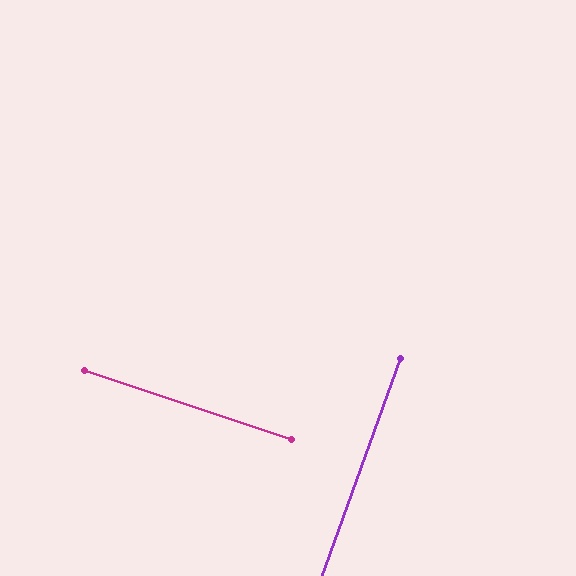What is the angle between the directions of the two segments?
Approximately 89 degrees.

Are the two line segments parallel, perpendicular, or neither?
Perpendicular — they meet at approximately 89°.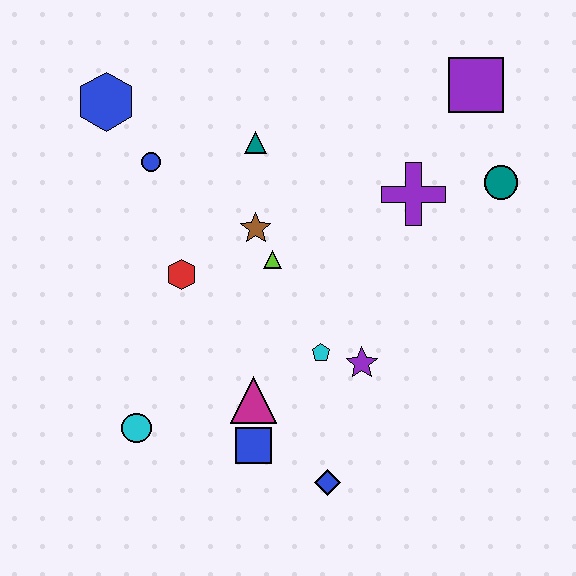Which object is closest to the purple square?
The teal circle is closest to the purple square.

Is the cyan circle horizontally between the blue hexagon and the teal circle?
Yes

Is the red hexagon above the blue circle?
No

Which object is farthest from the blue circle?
The blue diamond is farthest from the blue circle.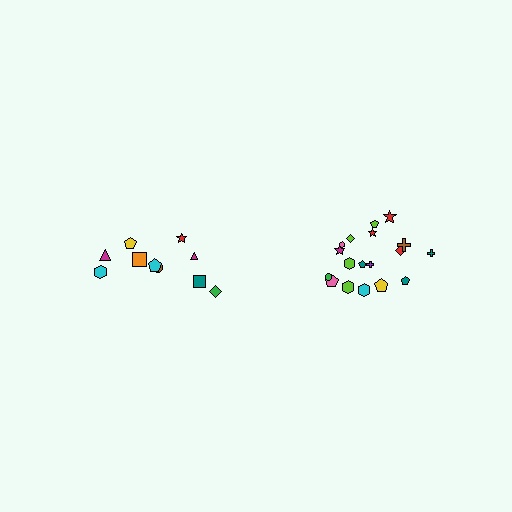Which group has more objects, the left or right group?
The right group.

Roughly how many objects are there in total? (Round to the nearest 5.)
Roughly 30 objects in total.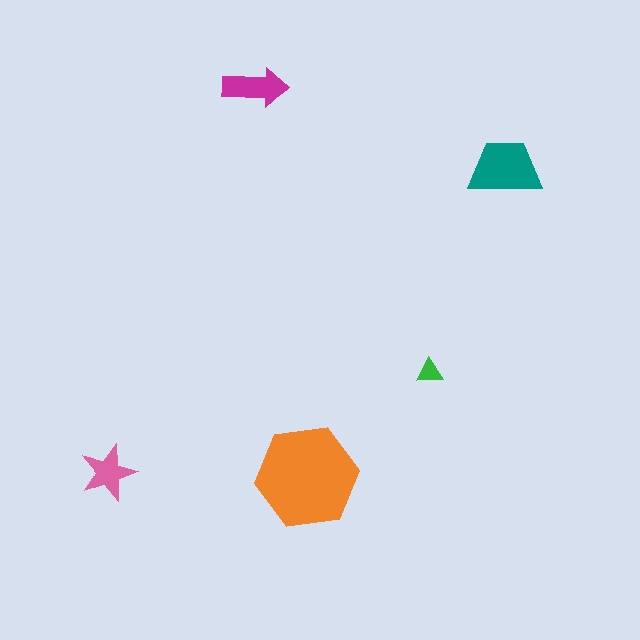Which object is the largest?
The orange hexagon.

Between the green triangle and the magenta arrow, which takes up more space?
The magenta arrow.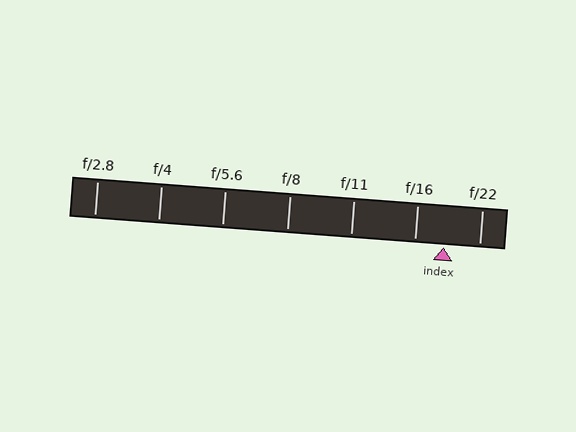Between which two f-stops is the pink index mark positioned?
The index mark is between f/16 and f/22.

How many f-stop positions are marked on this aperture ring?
There are 7 f-stop positions marked.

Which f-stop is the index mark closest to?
The index mark is closest to f/16.